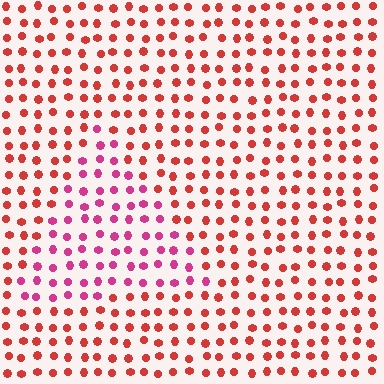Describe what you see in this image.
The image is filled with small red elements in a uniform arrangement. A triangle-shaped region is visible where the elements are tinted to a slightly different hue, forming a subtle color boundary.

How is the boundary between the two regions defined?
The boundary is defined purely by a slight shift in hue (about 35 degrees). Spacing, size, and orientation are identical on both sides.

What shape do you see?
I see a triangle.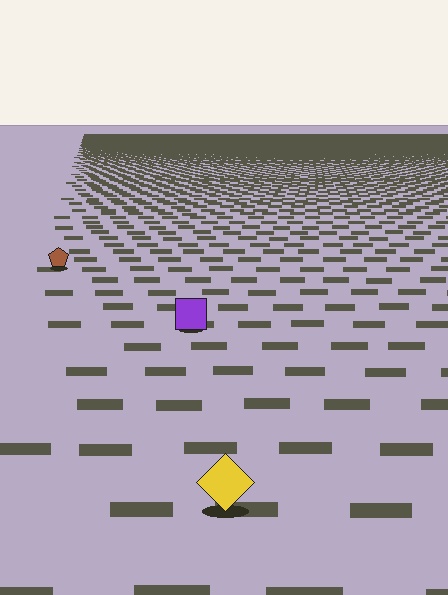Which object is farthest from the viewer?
The brown pentagon is farthest from the viewer. It appears smaller and the ground texture around it is denser.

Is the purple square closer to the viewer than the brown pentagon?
Yes. The purple square is closer — you can tell from the texture gradient: the ground texture is coarser near it.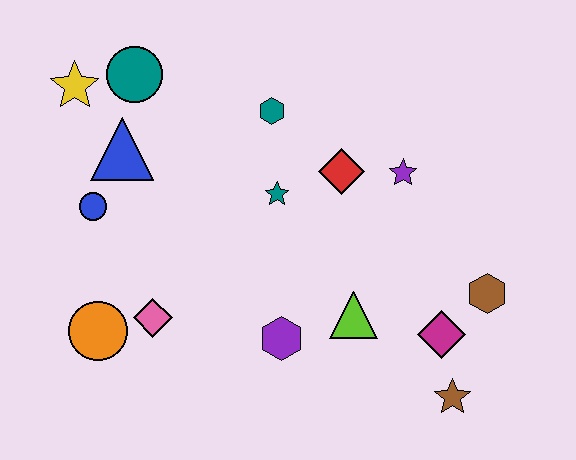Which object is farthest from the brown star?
The yellow star is farthest from the brown star.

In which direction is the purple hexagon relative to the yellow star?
The purple hexagon is below the yellow star.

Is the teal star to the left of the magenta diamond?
Yes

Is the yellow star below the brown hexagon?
No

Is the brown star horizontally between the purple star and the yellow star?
No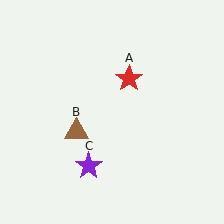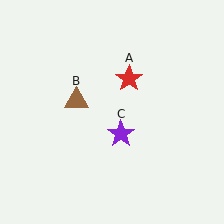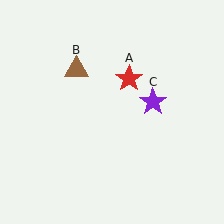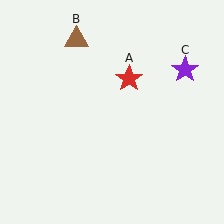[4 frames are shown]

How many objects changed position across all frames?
2 objects changed position: brown triangle (object B), purple star (object C).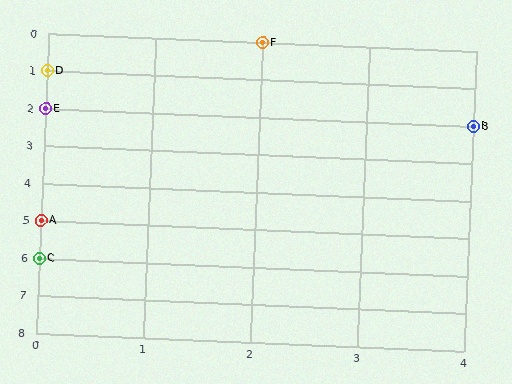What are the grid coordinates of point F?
Point F is at grid coordinates (2, 0).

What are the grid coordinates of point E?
Point E is at grid coordinates (0, 2).